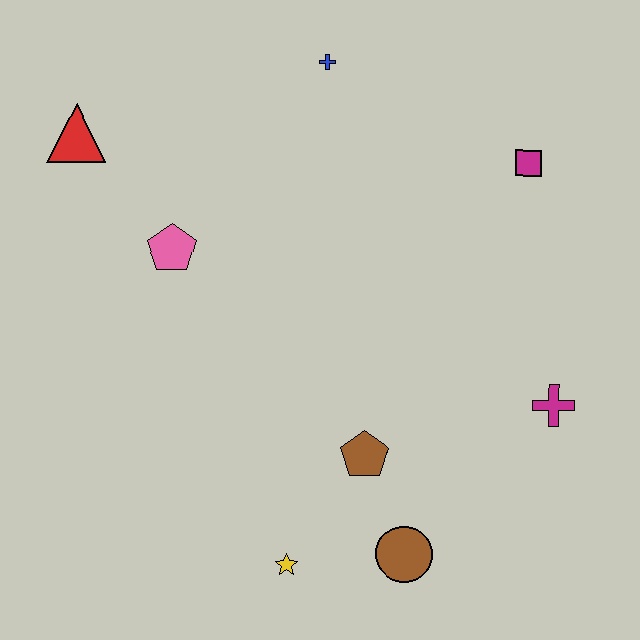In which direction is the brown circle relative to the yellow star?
The brown circle is to the right of the yellow star.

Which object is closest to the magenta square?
The blue cross is closest to the magenta square.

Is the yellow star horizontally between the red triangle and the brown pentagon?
Yes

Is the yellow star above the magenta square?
No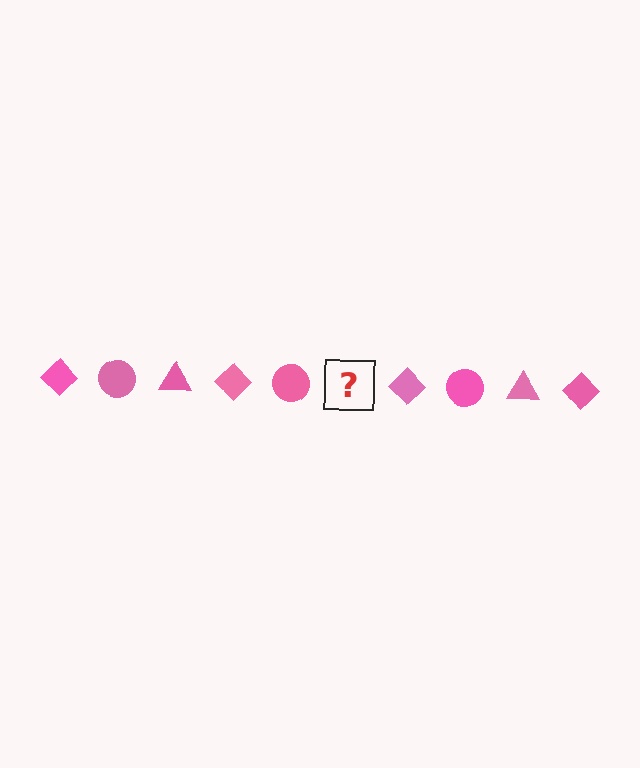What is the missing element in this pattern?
The missing element is a pink triangle.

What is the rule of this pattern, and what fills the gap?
The rule is that the pattern cycles through diamond, circle, triangle shapes in pink. The gap should be filled with a pink triangle.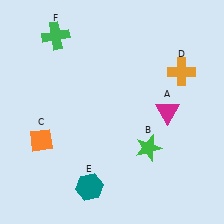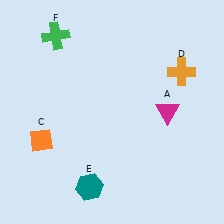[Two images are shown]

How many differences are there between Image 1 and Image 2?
There is 1 difference between the two images.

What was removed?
The green star (B) was removed in Image 2.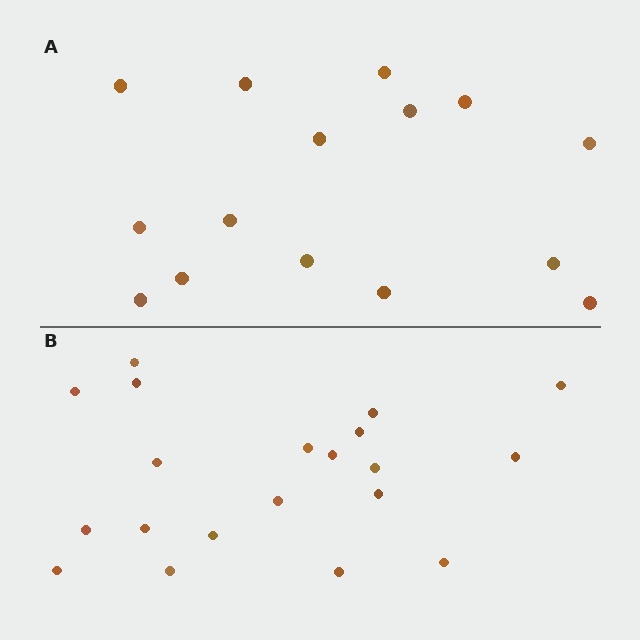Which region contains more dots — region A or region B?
Region B (the bottom region) has more dots.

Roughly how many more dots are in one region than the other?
Region B has about 5 more dots than region A.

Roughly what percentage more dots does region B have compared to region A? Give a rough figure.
About 35% more.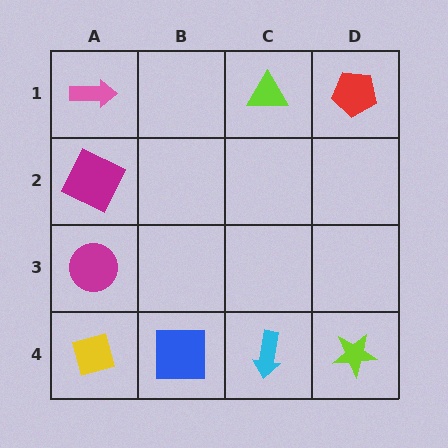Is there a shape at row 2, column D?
No, that cell is empty.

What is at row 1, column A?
A pink arrow.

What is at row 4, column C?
A cyan arrow.